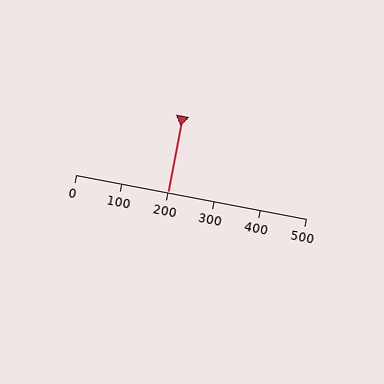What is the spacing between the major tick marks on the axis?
The major ticks are spaced 100 apart.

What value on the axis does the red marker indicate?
The marker indicates approximately 200.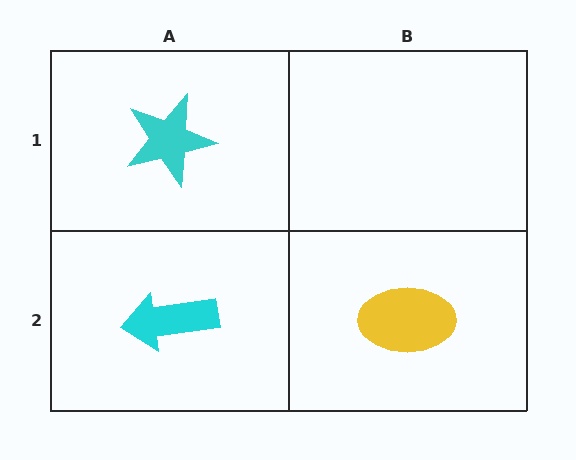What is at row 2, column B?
A yellow ellipse.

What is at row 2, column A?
A cyan arrow.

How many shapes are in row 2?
2 shapes.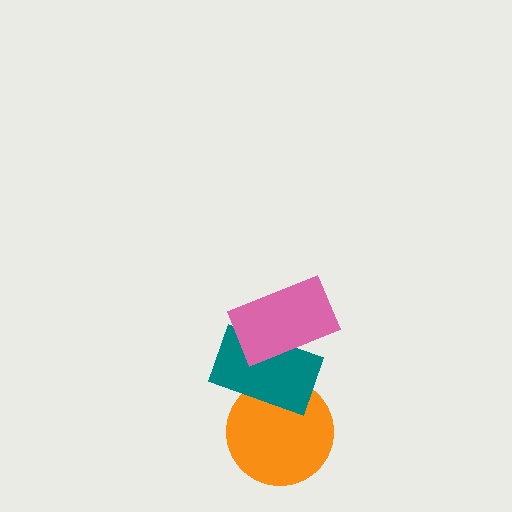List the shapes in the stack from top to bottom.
From top to bottom: the pink rectangle, the teal rectangle, the orange circle.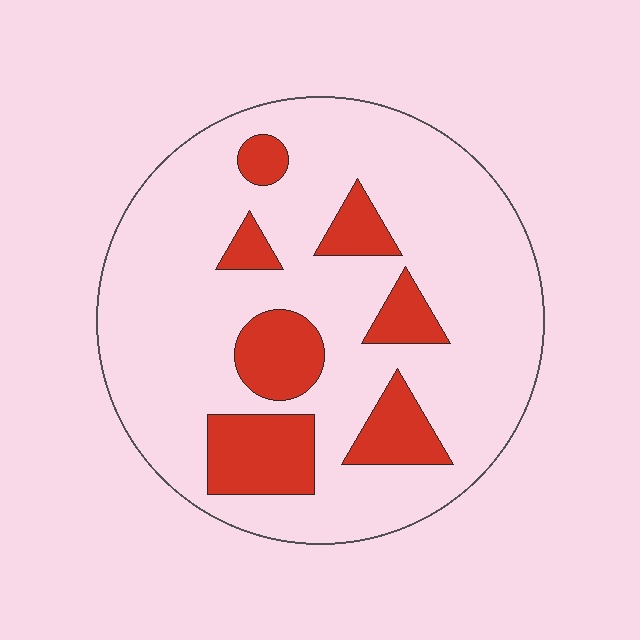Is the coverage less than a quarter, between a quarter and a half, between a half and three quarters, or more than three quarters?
Less than a quarter.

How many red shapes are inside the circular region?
7.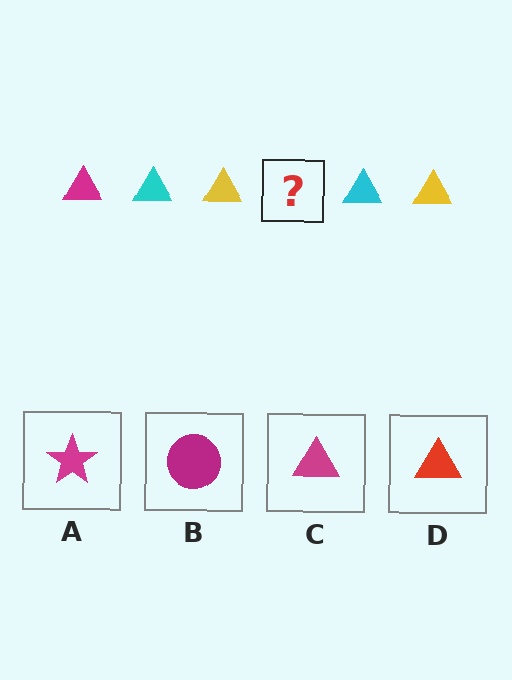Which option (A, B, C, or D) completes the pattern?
C.